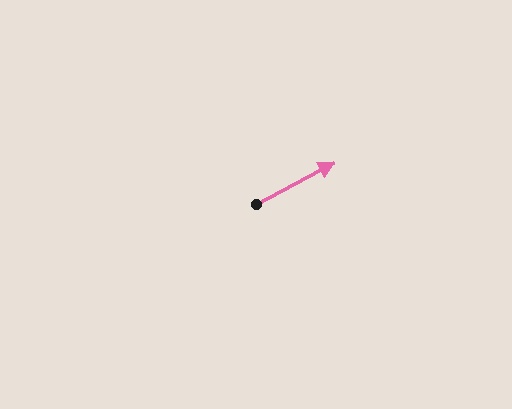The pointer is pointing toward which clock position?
Roughly 2 o'clock.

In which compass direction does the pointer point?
Northeast.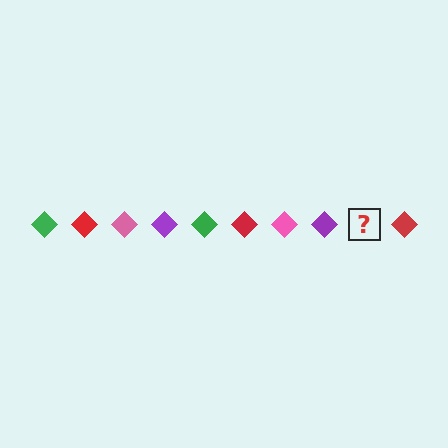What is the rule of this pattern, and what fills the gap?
The rule is that the pattern cycles through green, red, pink, purple diamonds. The gap should be filled with a green diamond.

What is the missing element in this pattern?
The missing element is a green diamond.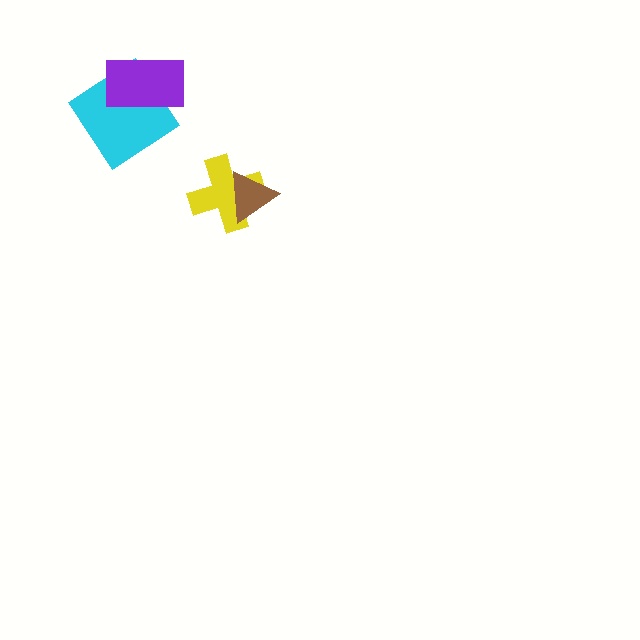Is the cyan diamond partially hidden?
Yes, it is partially covered by another shape.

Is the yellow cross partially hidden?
Yes, it is partially covered by another shape.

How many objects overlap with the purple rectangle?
1 object overlaps with the purple rectangle.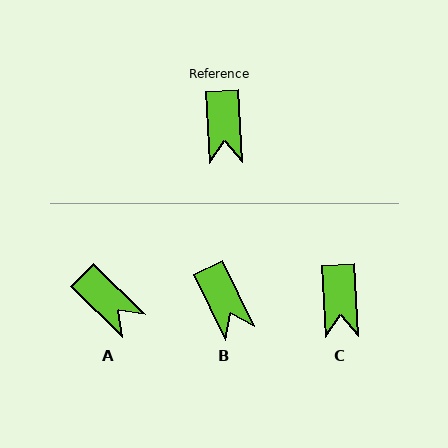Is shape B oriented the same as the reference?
No, it is off by about 23 degrees.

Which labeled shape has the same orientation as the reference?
C.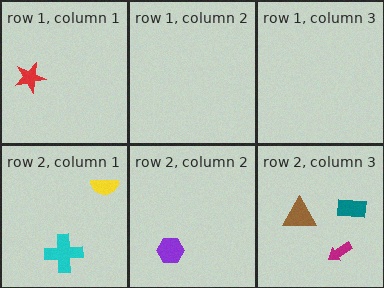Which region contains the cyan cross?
The row 2, column 1 region.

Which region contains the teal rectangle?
The row 2, column 3 region.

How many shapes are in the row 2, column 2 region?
1.